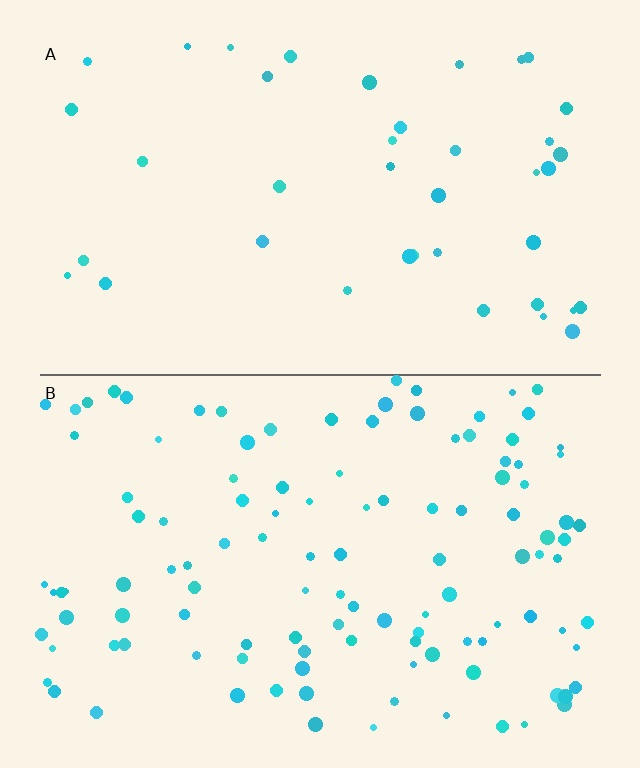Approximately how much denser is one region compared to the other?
Approximately 2.8× — region B over region A.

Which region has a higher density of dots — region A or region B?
B (the bottom).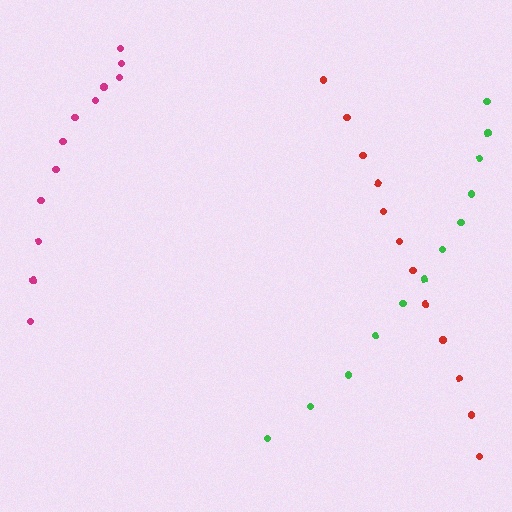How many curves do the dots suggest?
There are 3 distinct paths.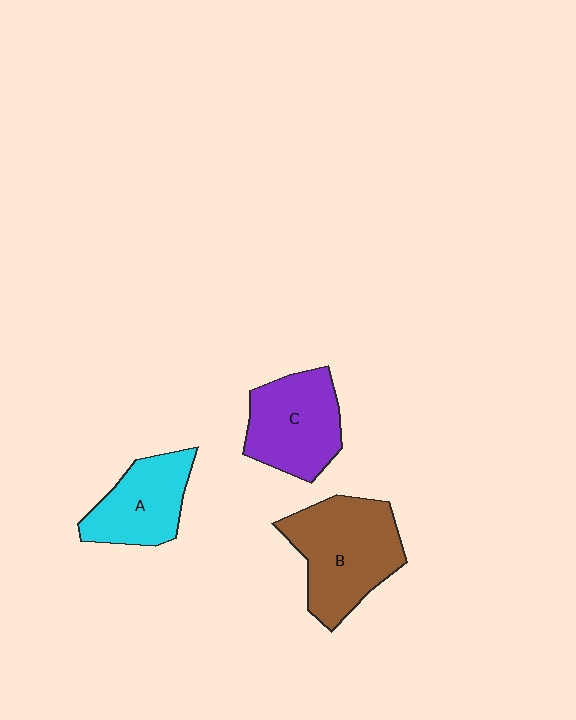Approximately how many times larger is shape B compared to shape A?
Approximately 1.5 times.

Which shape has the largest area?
Shape B (brown).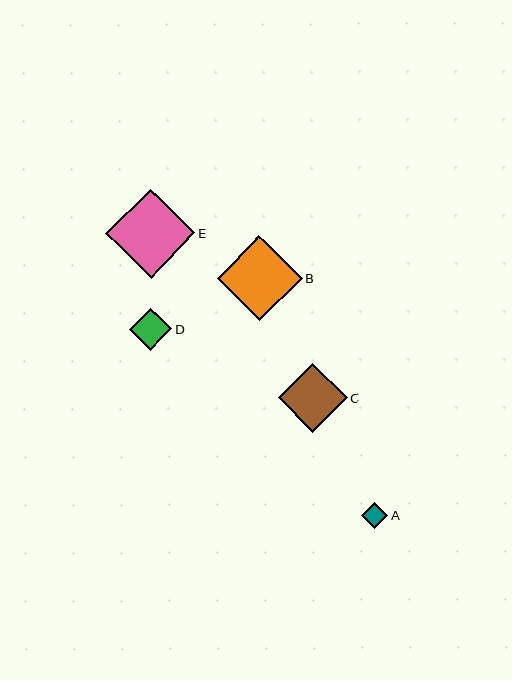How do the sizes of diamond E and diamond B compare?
Diamond E and diamond B are approximately the same size.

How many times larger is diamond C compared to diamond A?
Diamond C is approximately 2.6 times the size of diamond A.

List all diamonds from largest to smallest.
From largest to smallest: E, B, C, D, A.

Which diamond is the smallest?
Diamond A is the smallest with a size of approximately 27 pixels.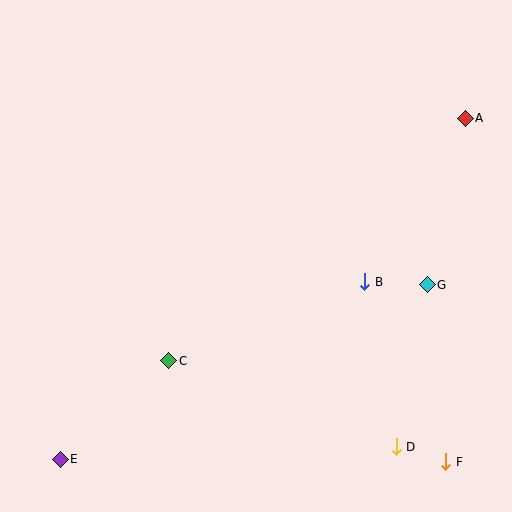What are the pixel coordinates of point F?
Point F is at (446, 462).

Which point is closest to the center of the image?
Point B at (365, 282) is closest to the center.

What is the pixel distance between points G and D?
The distance between G and D is 165 pixels.